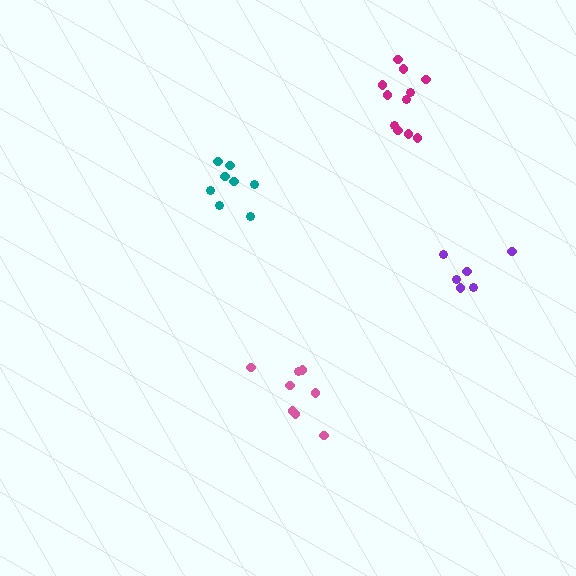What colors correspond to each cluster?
The clusters are colored: teal, pink, purple, magenta.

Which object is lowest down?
The pink cluster is bottommost.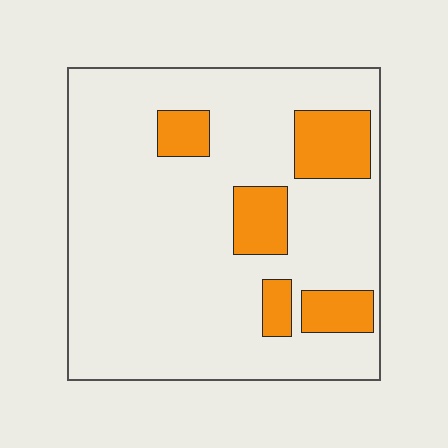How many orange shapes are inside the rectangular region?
5.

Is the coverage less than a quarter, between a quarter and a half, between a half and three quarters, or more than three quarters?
Less than a quarter.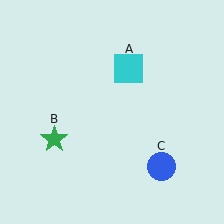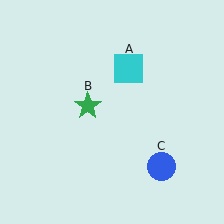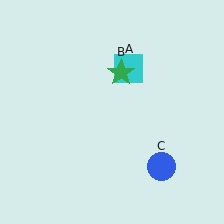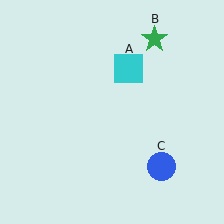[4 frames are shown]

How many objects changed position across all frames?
1 object changed position: green star (object B).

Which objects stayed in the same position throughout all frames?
Cyan square (object A) and blue circle (object C) remained stationary.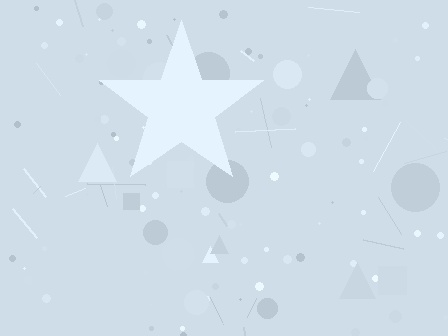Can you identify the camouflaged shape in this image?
The camouflaged shape is a star.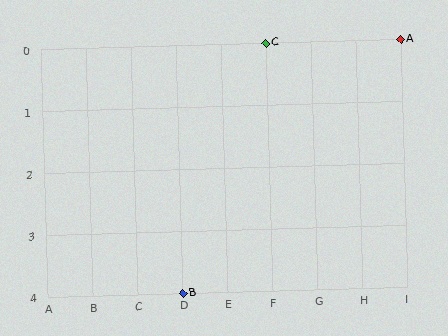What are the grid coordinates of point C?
Point C is at grid coordinates (F, 0).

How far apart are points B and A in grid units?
Points B and A are 5 columns and 4 rows apart (about 6.4 grid units diagonally).